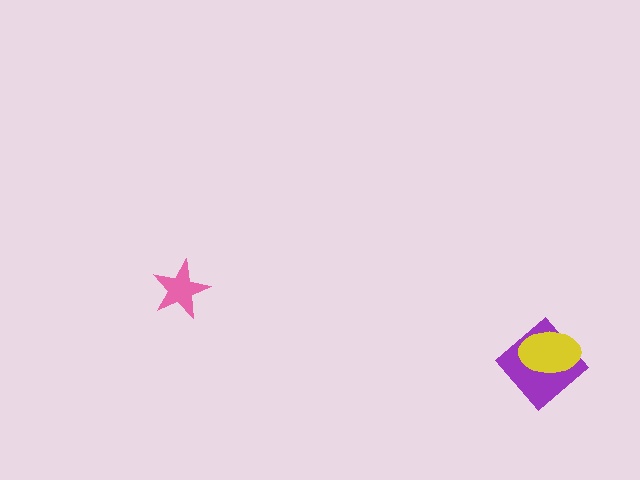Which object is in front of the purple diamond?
The yellow ellipse is in front of the purple diamond.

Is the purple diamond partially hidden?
Yes, it is partially covered by another shape.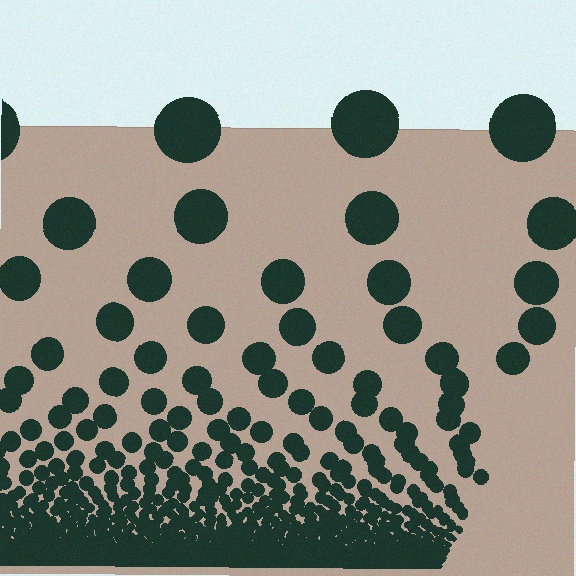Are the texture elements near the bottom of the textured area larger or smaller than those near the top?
Smaller. The gradient is inverted — elements near the bottom are smaller and denser.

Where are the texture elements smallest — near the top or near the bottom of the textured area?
Near the bottom.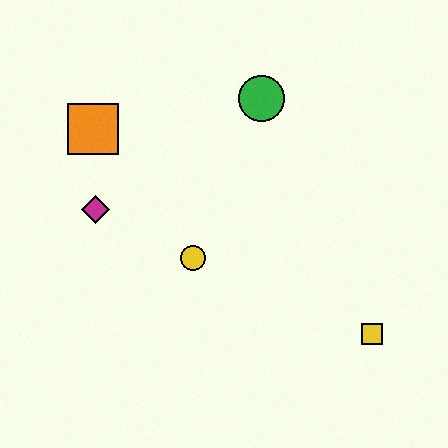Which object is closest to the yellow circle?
The magenta diamond is closest to the yellow circle.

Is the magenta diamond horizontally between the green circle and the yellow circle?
No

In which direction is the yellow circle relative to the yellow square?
The yellow circle is to the left of the yellow square.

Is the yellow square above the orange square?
No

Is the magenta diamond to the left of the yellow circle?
Yes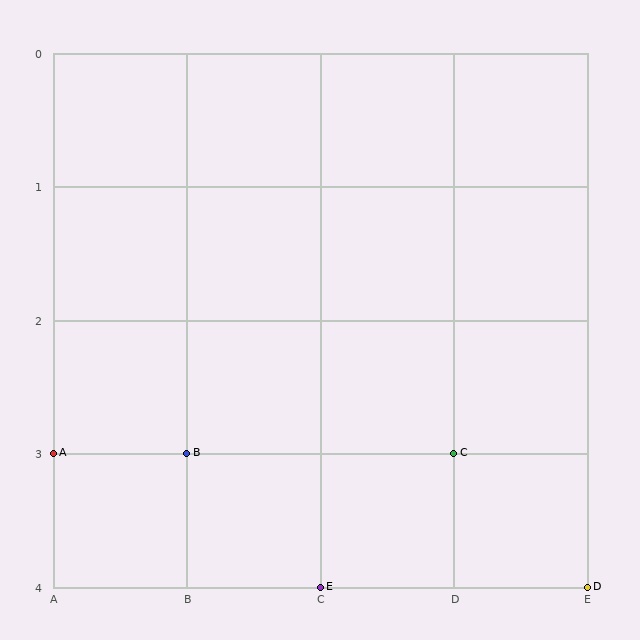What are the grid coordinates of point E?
Point E is at grid coordinates (C, 4).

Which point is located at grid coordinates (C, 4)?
Point E is at (C, 4).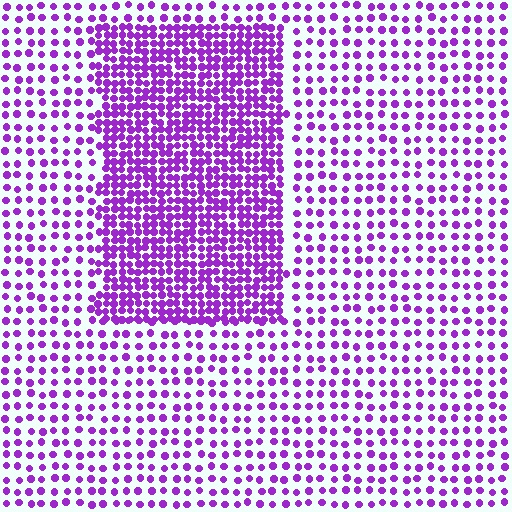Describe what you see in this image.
The image contains small purple elements arranged at two different densities. A rectangle-shaped region is visible where the elements are more densely packed than the surrounding area.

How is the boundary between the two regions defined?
The boundary is defined by a change in element density (approximately 2.4x ratio). All elements are the same color, size, and shape.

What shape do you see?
I see a rectangle.